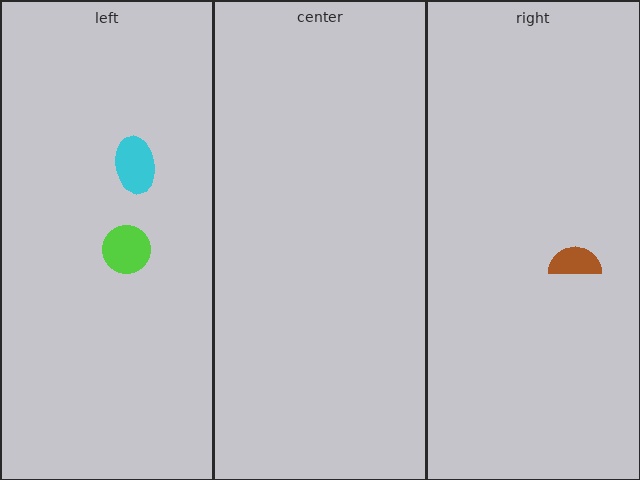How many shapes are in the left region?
2.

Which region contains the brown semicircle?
The right region.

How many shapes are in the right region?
1.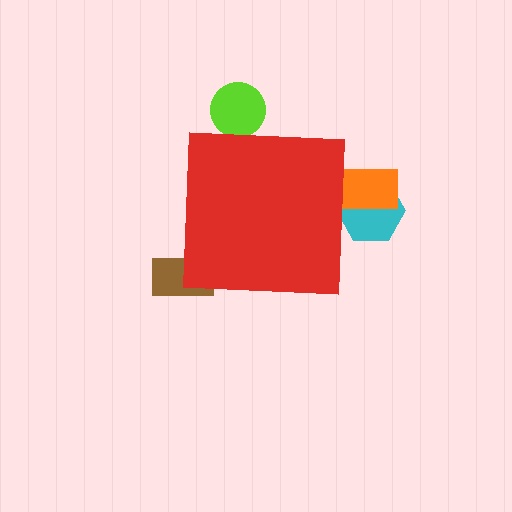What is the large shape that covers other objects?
A red square.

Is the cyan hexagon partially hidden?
Yes, the cyan hexagon is partially hidden behind the red square.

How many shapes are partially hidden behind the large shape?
4 shapes are partially hidden.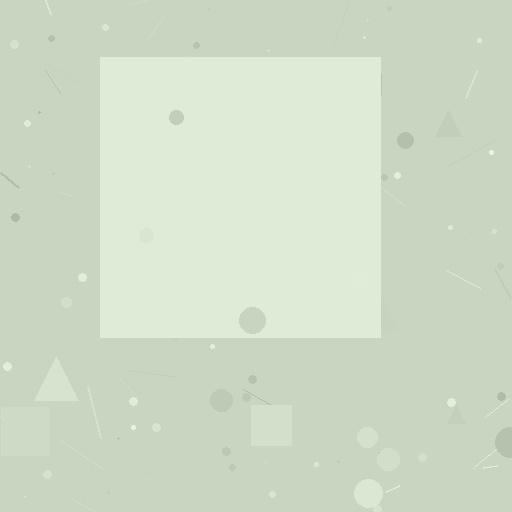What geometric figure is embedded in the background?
A square is embedded in the background.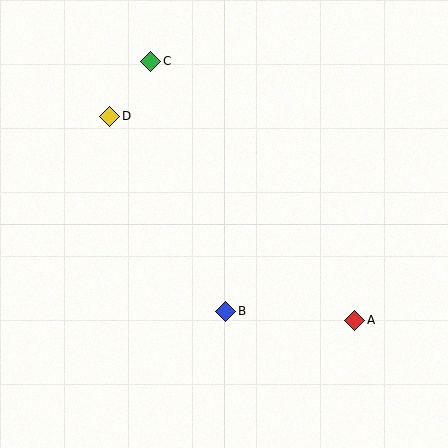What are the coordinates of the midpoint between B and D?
The midpoint between B and D is at (168, 214).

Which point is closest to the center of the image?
Point B at (226, 311) is closest to the center.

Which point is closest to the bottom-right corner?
Point A is closest to the bottom-right corner.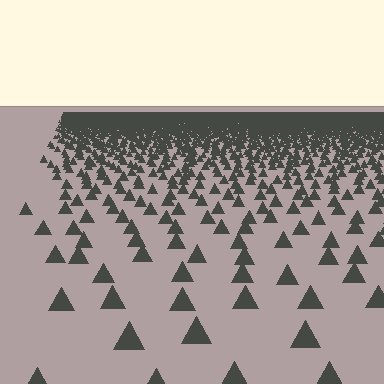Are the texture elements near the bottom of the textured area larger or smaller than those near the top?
Larger. Near the bottom, elements are closer to the viewer and appear at a bigger on-screen size.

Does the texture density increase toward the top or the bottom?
Density increases toward the top.